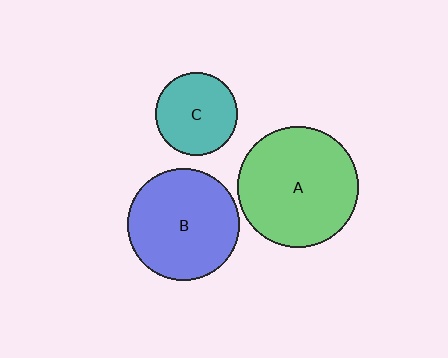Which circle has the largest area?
Circle A (green).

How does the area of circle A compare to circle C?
Approximately 2.2 times.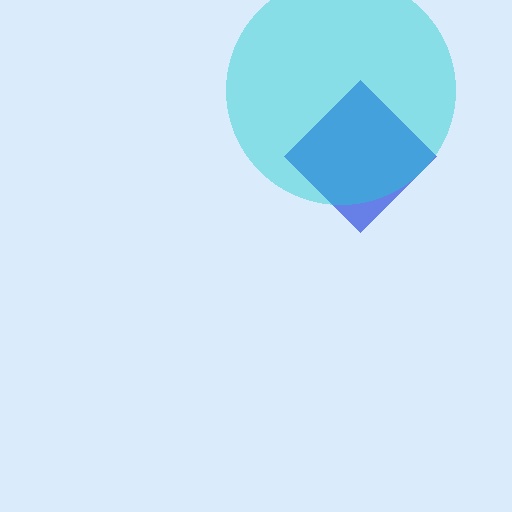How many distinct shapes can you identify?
There are 2 distinct shapes: a blue diamond, a cyan circle.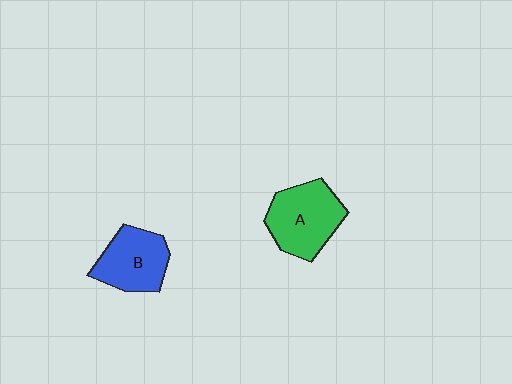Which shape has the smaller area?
Shape B (blue).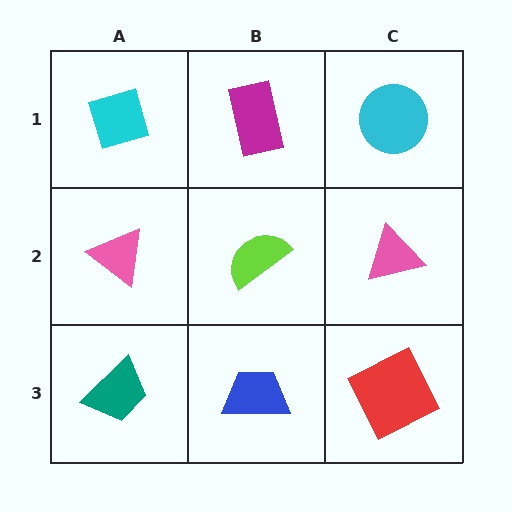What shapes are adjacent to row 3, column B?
A lime semicircle (row 2, column B), a teal trapezoid (row 3, column A), a red square (row 3, column C).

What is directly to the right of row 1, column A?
A magenta rectangle.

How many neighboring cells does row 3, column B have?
3.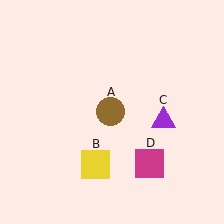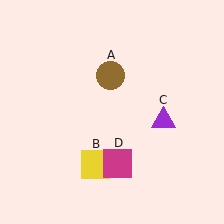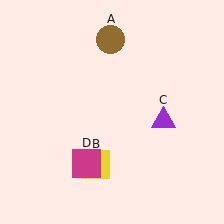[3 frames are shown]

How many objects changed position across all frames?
2 objects changed position: brown circle (object A), magenta square (object D).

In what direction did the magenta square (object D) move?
The magenta square (object D) moved left.